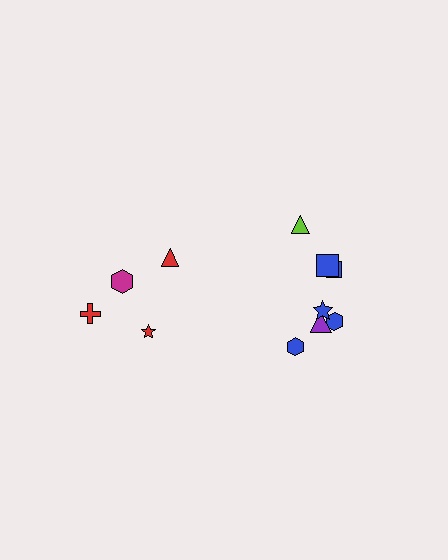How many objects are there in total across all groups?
There are 11 objects.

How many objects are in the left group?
There are 4 objects.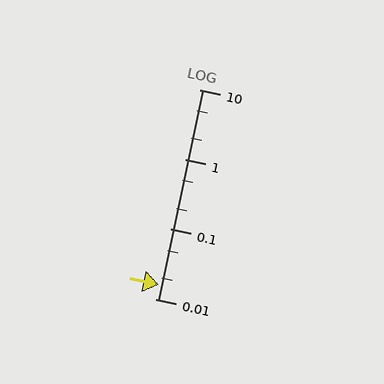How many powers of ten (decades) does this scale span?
The scale spans 3 decades, from 0.01 to 10.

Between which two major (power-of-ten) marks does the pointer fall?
The pointer is between 0.01 and 0.1.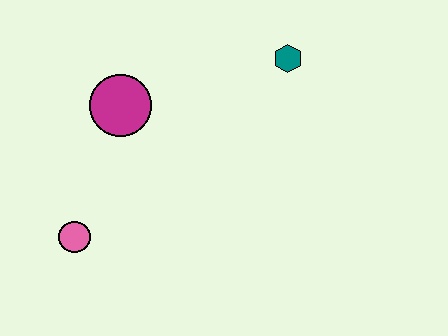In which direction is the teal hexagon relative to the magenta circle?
The teal hexagon is to the right of the magenta circle.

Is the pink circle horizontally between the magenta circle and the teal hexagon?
No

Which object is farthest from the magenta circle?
The teal hexagon is farthest from the magenta circle.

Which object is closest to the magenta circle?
The pink circle is closest to the magenta circle.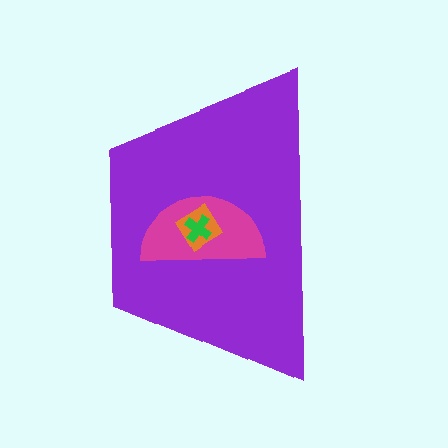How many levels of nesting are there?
4.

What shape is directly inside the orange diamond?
The green cross.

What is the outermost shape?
The purple trapezoid.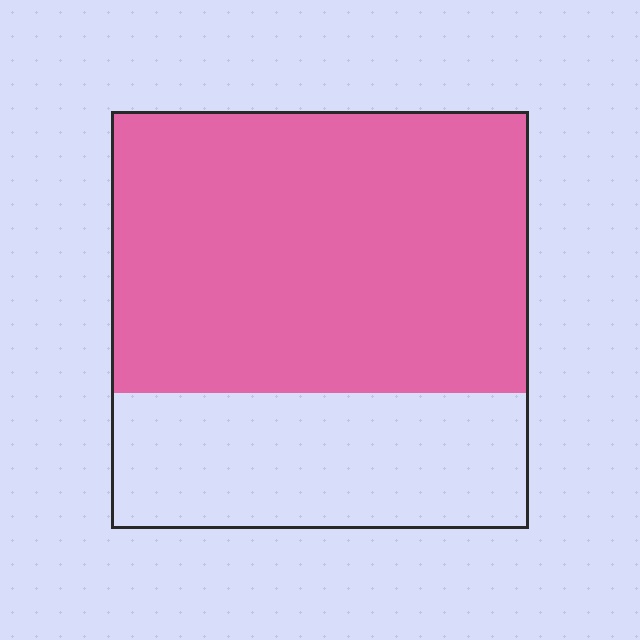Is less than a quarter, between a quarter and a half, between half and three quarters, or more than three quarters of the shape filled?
Between half and three quarters.